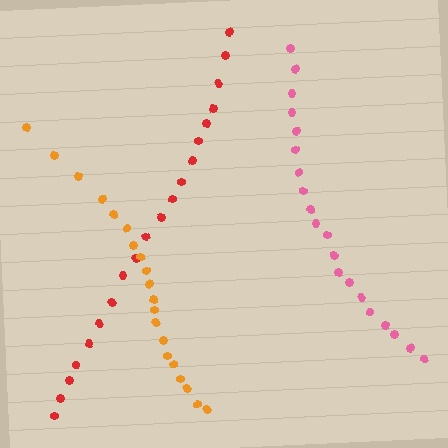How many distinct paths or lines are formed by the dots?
There are 3 distinct paths.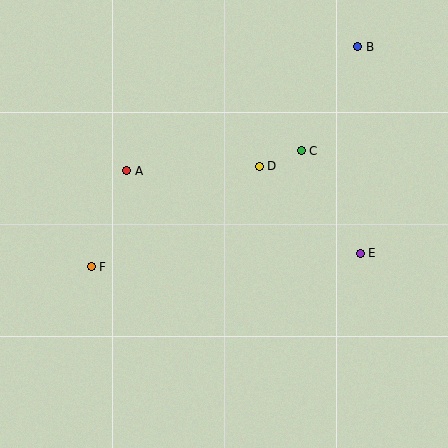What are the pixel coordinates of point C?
Point C is at (301, 151).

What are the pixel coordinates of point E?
Point E is at (360, 253).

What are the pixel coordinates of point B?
Point B is at (358, 47).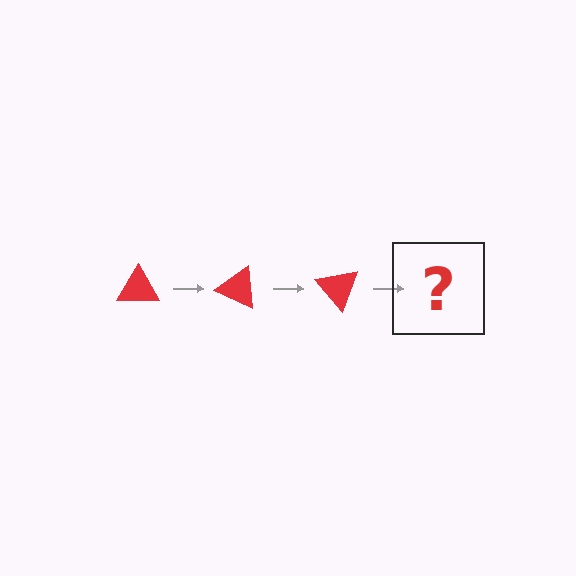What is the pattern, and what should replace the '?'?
The pattern is that the triangle rotates 25 degrees each step. The '?' should be a red triangle rotated 75 degrees.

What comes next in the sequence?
The next element should be a red triangle rotated 75 degrees.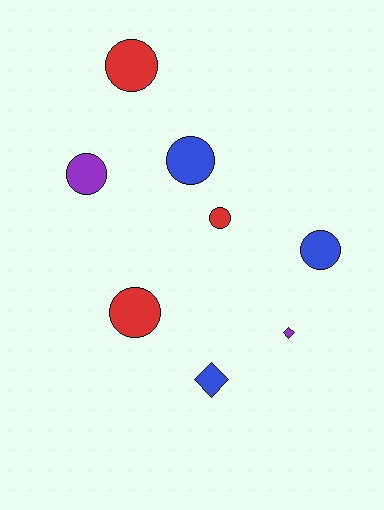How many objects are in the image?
There are 8 objects.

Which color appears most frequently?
Blue, with 3 objects.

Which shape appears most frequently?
Circle, with 6 objects.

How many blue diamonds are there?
There is 1 blue diamond.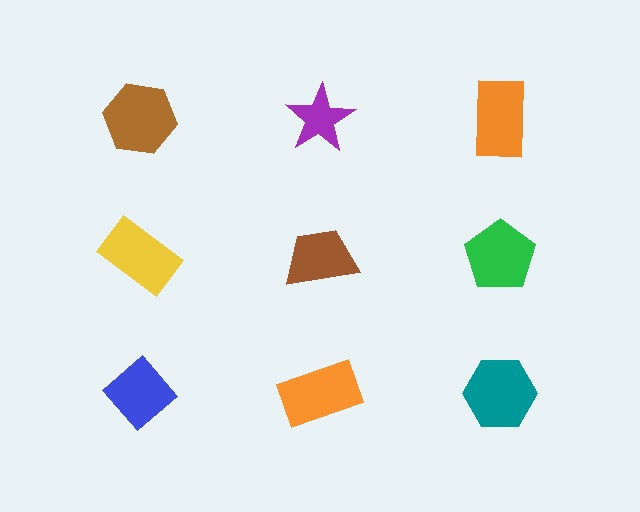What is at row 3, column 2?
An orange rectangle.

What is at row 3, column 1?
A blue diamond.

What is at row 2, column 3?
A green pentagon.